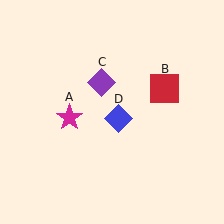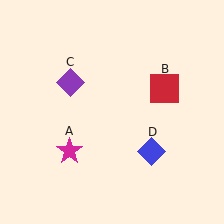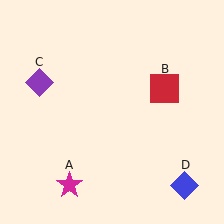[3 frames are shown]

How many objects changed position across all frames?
3 objects changed position: magenta star (object A), purple diamond (object C), blue diamond (object D).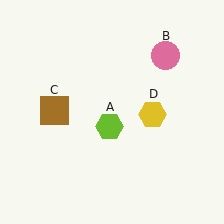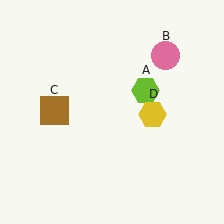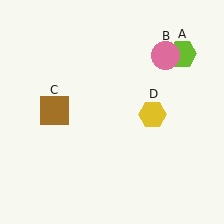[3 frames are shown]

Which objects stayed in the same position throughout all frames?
Pink circle (object B) and brown square (object C) and yellow hexagon (object D) remained stationary.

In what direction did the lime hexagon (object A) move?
The lime hexagon (object A) moved up and to the right.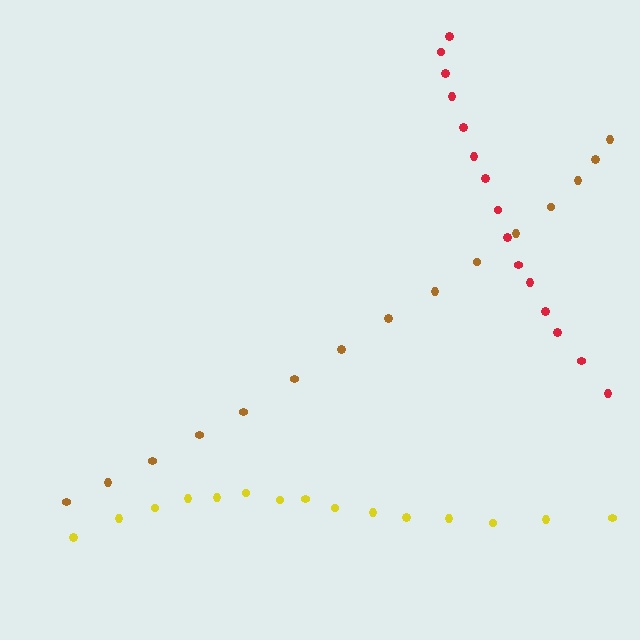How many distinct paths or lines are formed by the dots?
There are 3 distinct paths.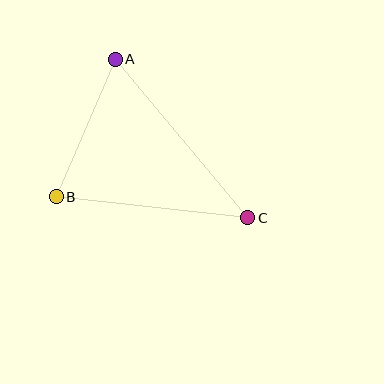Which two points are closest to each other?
Points A and B are closest to each other.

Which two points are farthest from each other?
Points A and C are farthest from each other.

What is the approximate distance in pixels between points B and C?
The distance between B and C is approximately 192 pixels.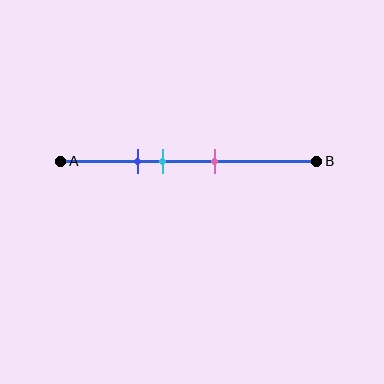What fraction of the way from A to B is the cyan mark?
The cyan mark is approximately 40% (0.4) of the way from A to B.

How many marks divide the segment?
There are 3 marks dividing the segment.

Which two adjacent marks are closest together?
The blue and cyan marks are the closest adjacent pair.